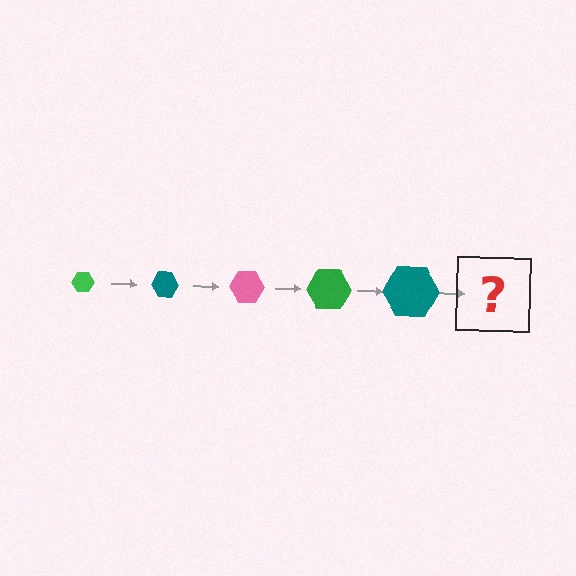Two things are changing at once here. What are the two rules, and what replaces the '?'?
The two rules are that the hexagon grows larger each step and the color cycles through green, teal, and pink. The '?' should be a pink hexagon, larger than the previous one.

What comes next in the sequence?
The next element should be a pink hexagon, larger than the previous one.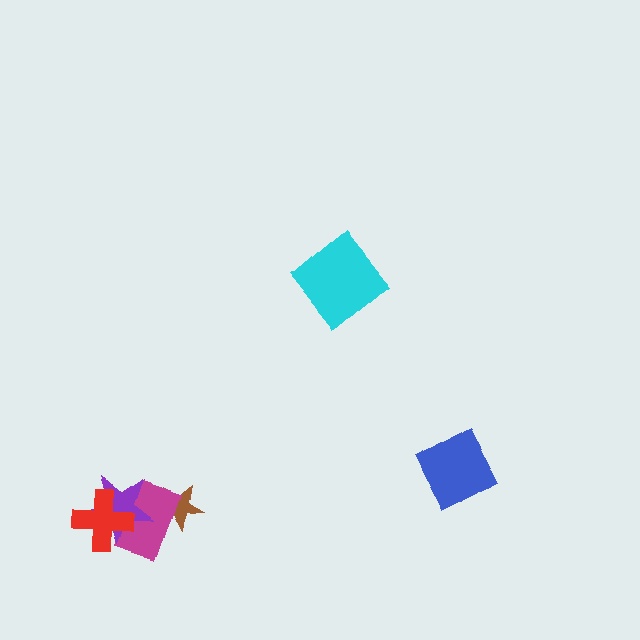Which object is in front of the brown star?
The magenta rectangle is in front of the brown star.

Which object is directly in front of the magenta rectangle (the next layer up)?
The purple star is directly in front of the magenta rectangle.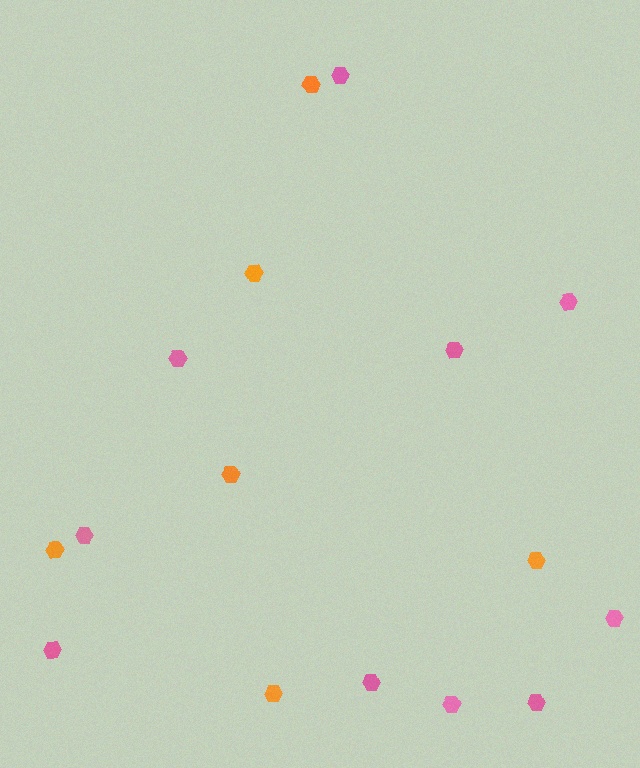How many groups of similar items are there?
There are 2 groups: one group of orange hexagons (6) and one group of pink hexagons (10).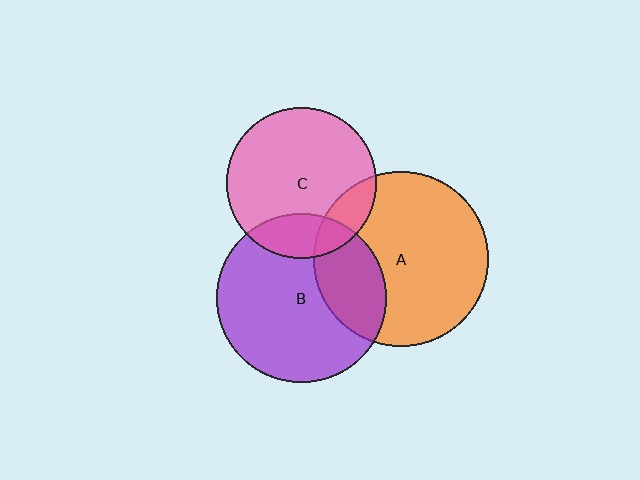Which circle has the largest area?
Circle A (orange).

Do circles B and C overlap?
Yes.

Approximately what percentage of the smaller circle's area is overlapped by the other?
Approximately 20%.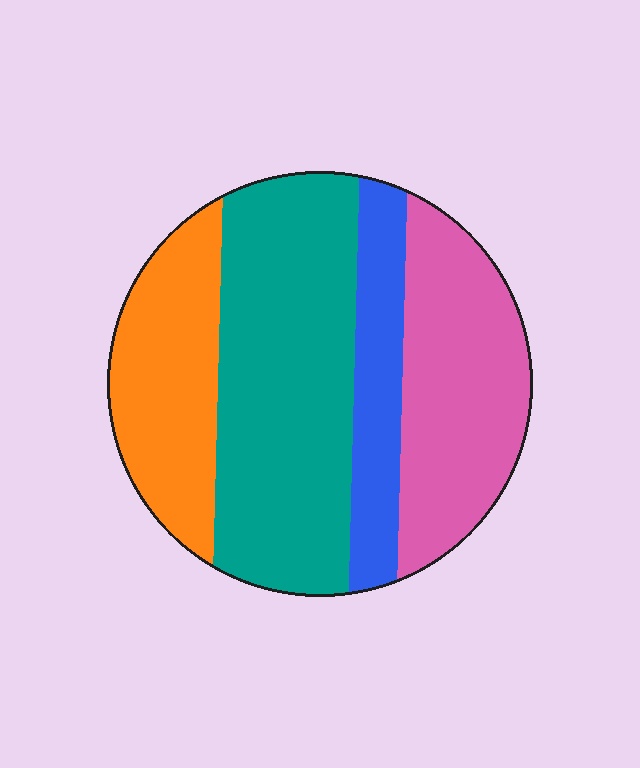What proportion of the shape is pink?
Pink covers about 25% of the shape.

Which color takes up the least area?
Blue, at roughly 15%.